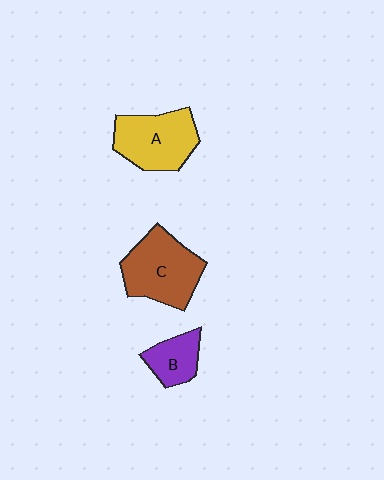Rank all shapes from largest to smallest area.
From largest to smallest: C (brown), A (yellow), B (purple).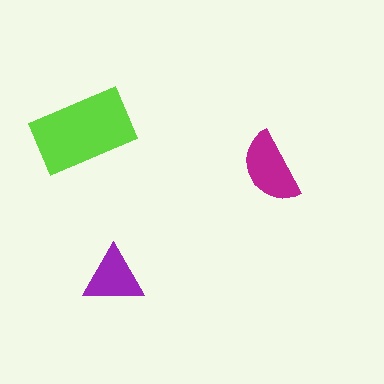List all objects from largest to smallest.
The lime rectangle, the magenta semicircle, the purple triangle.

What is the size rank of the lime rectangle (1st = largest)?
1st.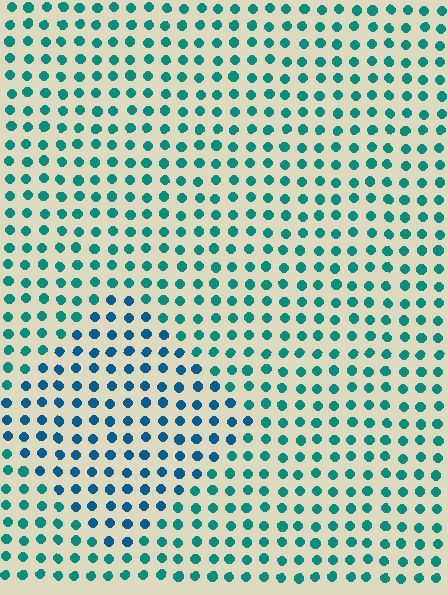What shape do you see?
I see a diamond.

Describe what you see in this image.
The image is filled with small teal elements in a uniform arrangement. A diamond-shaped region is visible where the elements are tinted to a slightly different hue, forming a subtle color boundary.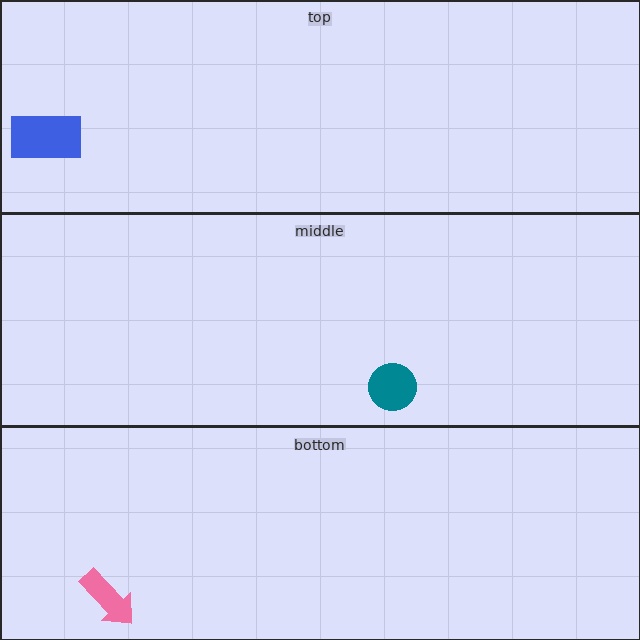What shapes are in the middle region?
The teal circle.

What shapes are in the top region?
The blue rectangle.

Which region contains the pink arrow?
The bottom region.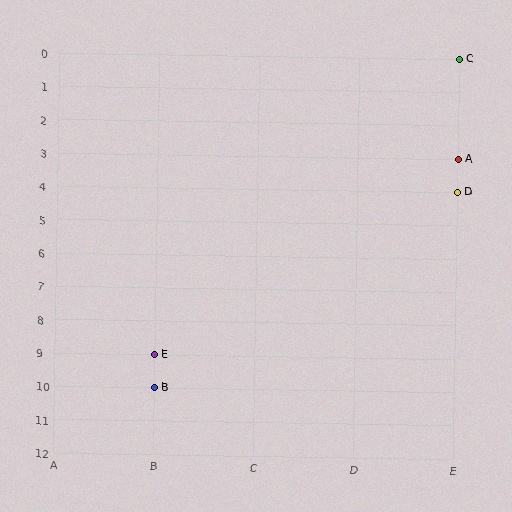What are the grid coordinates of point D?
Point D is at grid coordinates (E, 4).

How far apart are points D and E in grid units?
Points D and E are 3 columns and 5 rows apart (about 5.8 grid units diagonally).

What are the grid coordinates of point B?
Point B is at grid coordinates (B, 10).